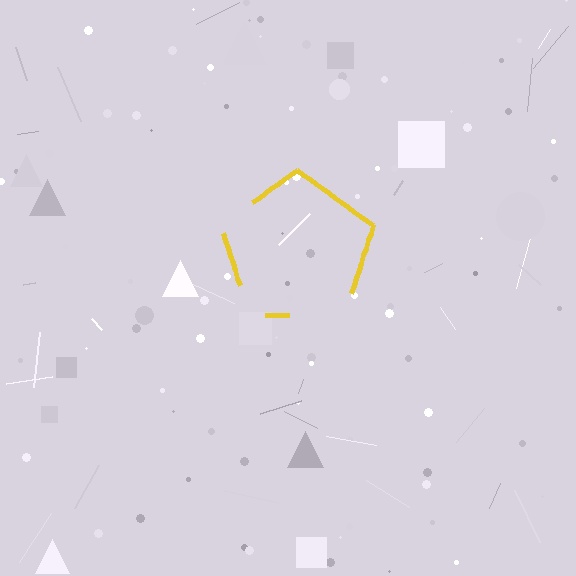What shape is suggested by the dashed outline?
The dashed outline suggests a pentagon.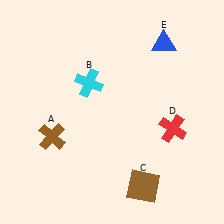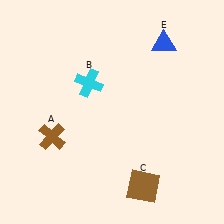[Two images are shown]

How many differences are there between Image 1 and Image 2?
There is 1 difference between the two images.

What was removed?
The red cross (D) was removed in Image 2.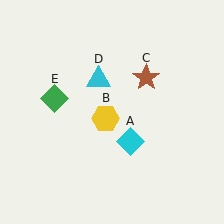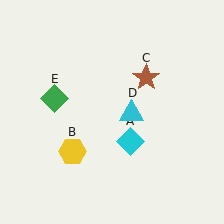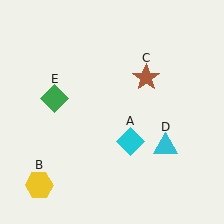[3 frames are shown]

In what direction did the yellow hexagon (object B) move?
The yellow hexagon (object B) moved down and to the left.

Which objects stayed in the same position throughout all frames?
Cyan diamond (object A) and brown star (object C) and green diamond (object E) remained stationary.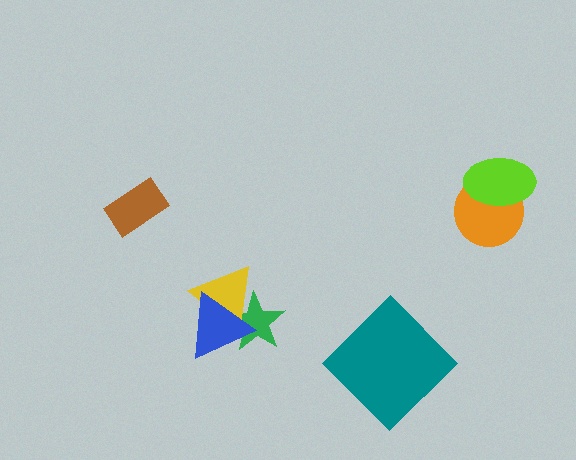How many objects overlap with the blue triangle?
2 objects overlap with the blue triangle.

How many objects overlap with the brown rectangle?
0 objects overlap with the brown rectangle.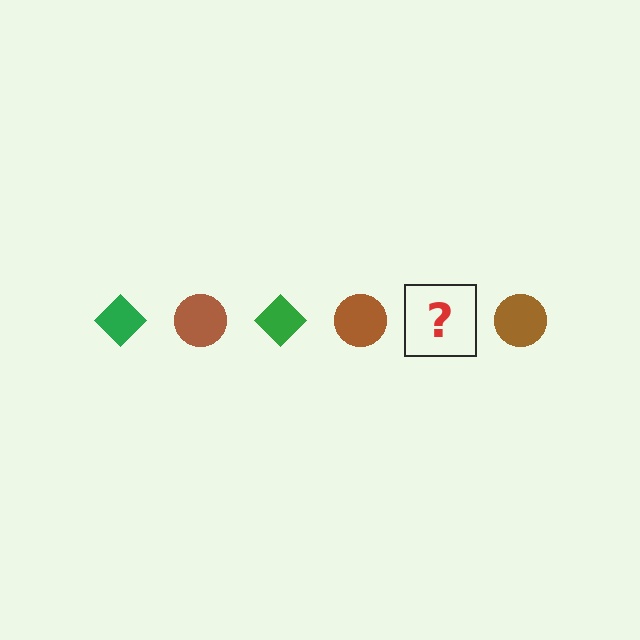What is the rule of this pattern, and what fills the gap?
The rule is that the pattern alternates between green diamond and brown circle. The gap should be filled with a green diamond.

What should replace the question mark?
The question mark should be replaced with a green diamond.